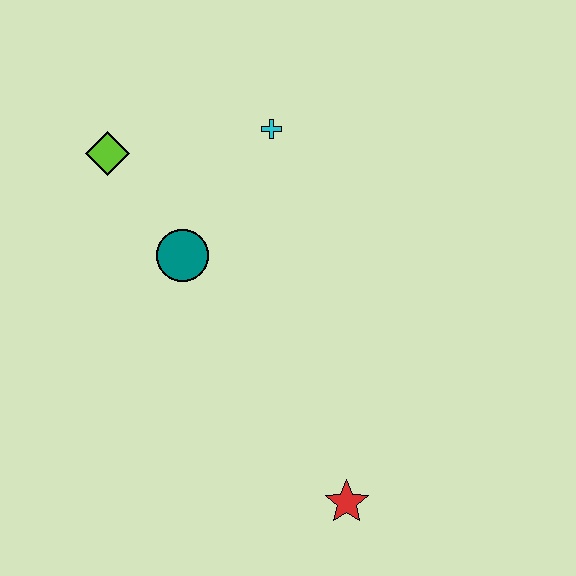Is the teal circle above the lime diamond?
No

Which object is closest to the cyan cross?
The teal circle is closest to the cyan cross.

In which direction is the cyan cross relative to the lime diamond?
The cyan cross is to the right of the lime diamond.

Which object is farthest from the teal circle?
The red star is farthest from the teal circle.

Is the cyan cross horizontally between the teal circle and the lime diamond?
No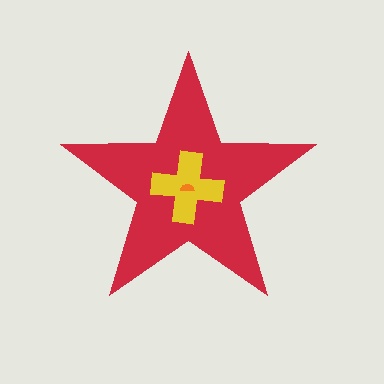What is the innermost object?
The orange semicircle.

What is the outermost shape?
The red star.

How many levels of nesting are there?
3.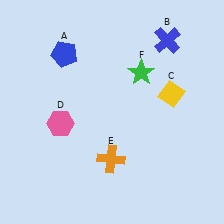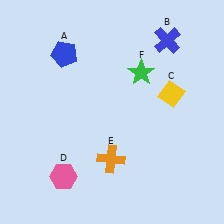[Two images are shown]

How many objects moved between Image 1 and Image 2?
1 object moved between the two images.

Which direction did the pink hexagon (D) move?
The pink hexagon (D) moved down.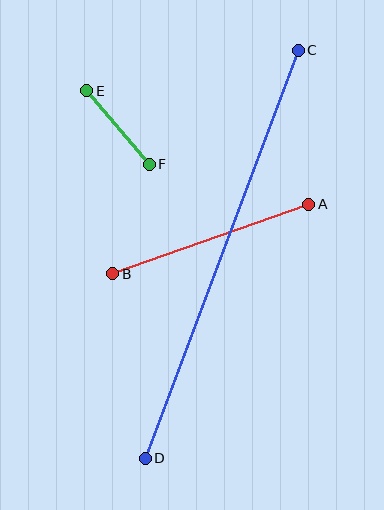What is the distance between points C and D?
The distance is approximately 436 pixels.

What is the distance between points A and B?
The distance is approximately 208 pixels.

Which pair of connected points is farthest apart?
Points C and D are farthest apart.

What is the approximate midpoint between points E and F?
The midpoint is at approximately (118, 127) pixels.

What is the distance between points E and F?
The distance is approximately 97 pixels.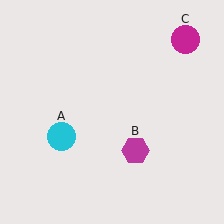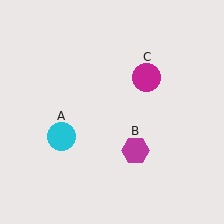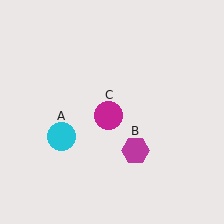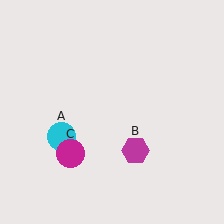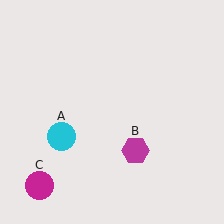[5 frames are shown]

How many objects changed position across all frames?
1 object changed position: magenta circle (object C).